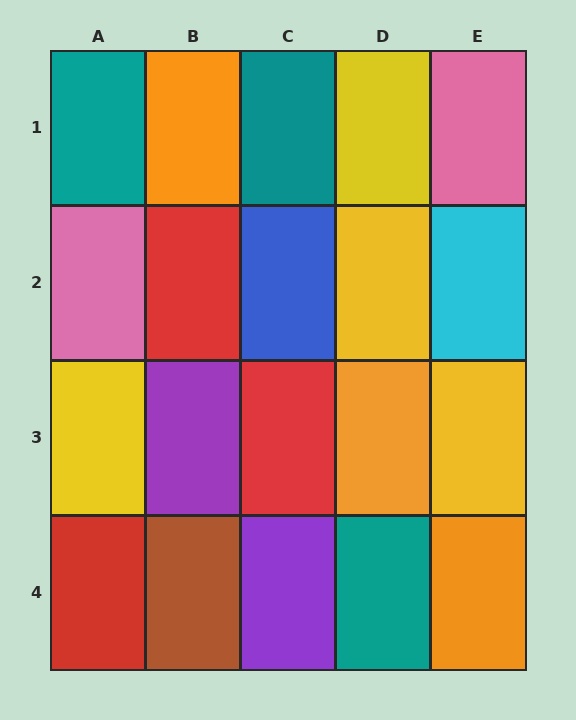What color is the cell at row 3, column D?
Orange.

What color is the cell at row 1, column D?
Yellow.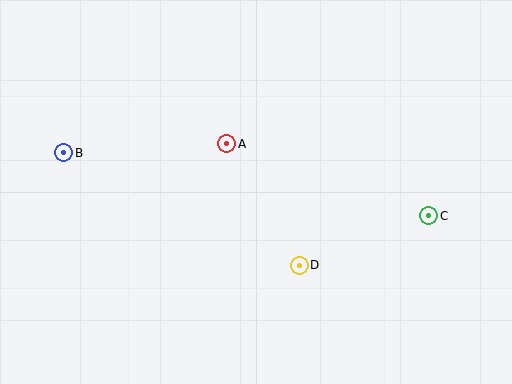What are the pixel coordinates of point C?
Point C is at (429, 216).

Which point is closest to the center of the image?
Point A at (227, 144) is closest to the center.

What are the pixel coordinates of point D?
Point D is at (299, 265).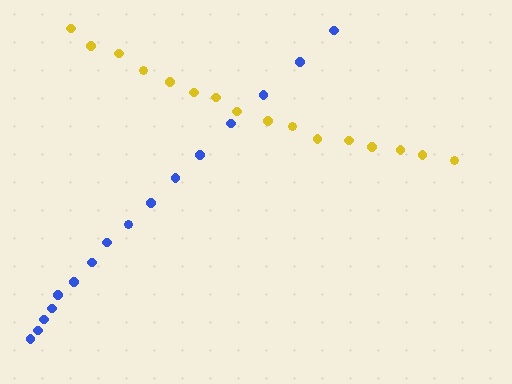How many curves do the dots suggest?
There are 2 distinct paths.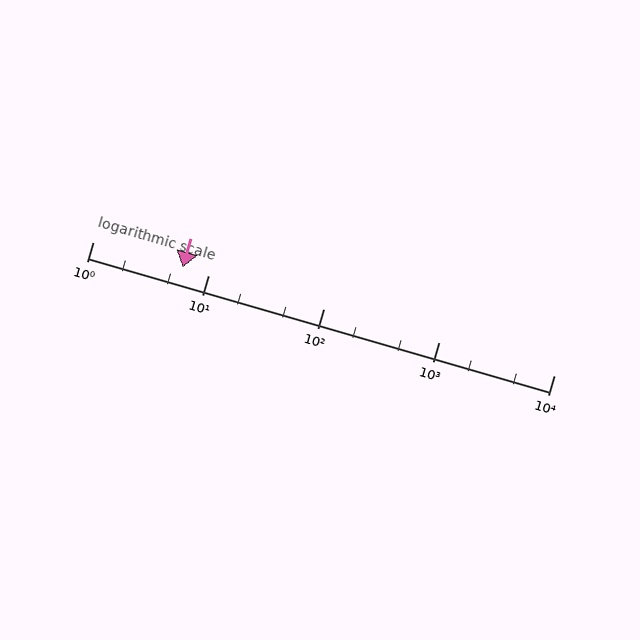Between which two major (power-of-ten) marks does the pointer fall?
The pointer is between 1 and 10.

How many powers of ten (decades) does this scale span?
The scale spans 4 decades, from 1 to 10000.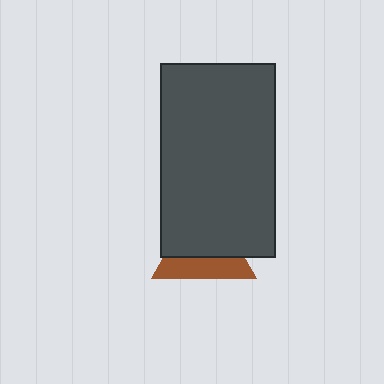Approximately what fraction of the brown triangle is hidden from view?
Roughly 58% of the brown triangle is hidden behind the dark gray rectangle.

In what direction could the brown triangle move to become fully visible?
The brown triangle could move down. That would shift it out from behind the dark gray rectangle entirely.